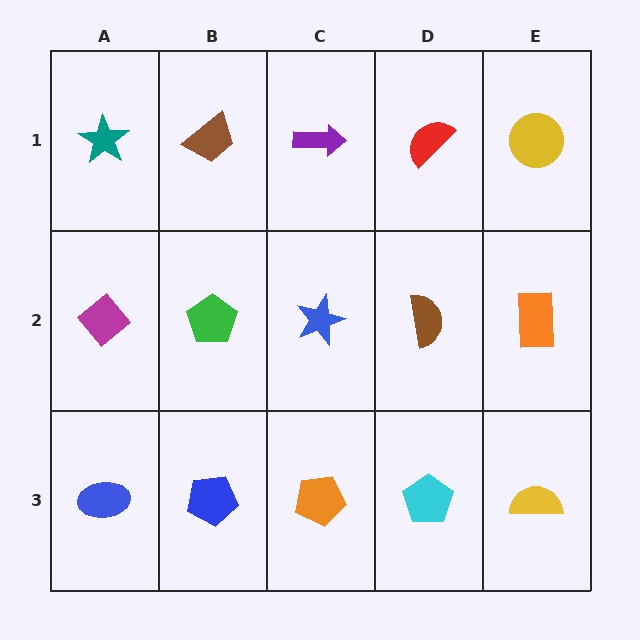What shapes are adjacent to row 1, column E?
An orange rectangle (row 2, column E), a red semicircle (row 1, column D).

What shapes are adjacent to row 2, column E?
A yellow circle (row 1, column E), a yellow semicircle (row 3, column E), a brown semicircle (row 2, column D).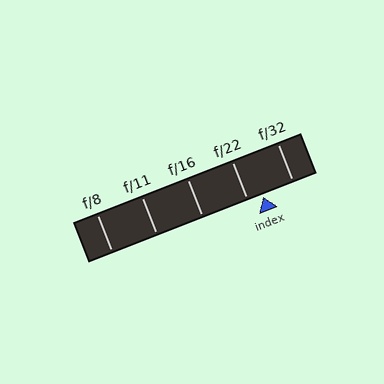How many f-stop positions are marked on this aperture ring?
There are 5 f-stop positions marked.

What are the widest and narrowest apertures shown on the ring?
The widest aperture shown is f/8 and the narrowest is f/32.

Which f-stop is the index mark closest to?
The index mark is closest to f/22.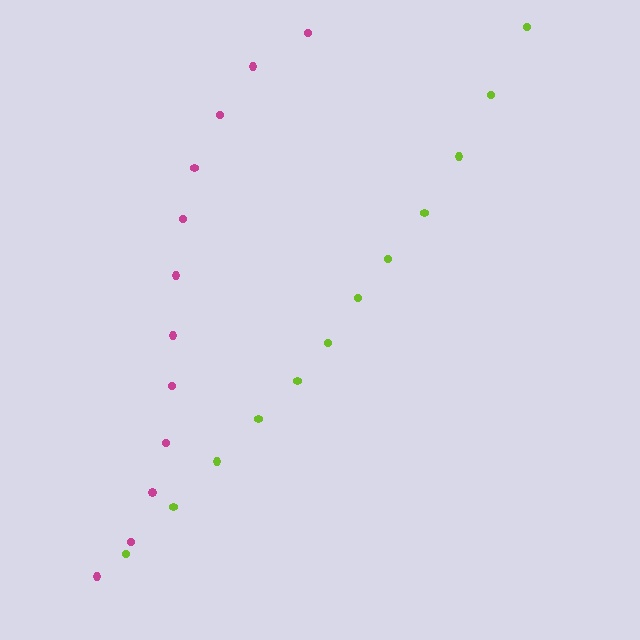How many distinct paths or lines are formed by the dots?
There are 2 distinct paths.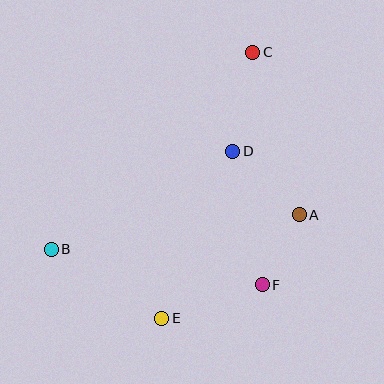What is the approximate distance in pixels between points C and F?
The distance between C and F is approximately 233 pixels.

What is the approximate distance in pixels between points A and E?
The distance between A and E is approximately 172 pixels.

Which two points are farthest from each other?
Points B and C are farthest from each other.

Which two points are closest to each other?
Points A and F are closest to each other.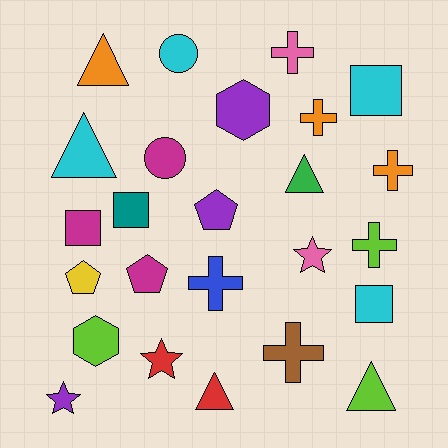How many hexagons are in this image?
There are 2 hexagons.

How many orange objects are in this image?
There are 3 orange objects.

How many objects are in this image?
There are 25 objects.